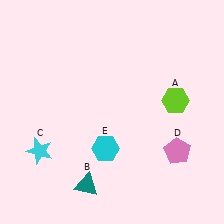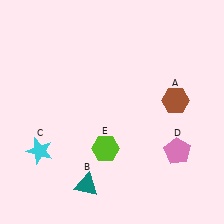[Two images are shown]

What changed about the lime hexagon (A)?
In Image 1, A is lime. In Image 2, it changed to brown.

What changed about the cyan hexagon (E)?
In Image 1, E is cyan. In Image 2, it changed to lime.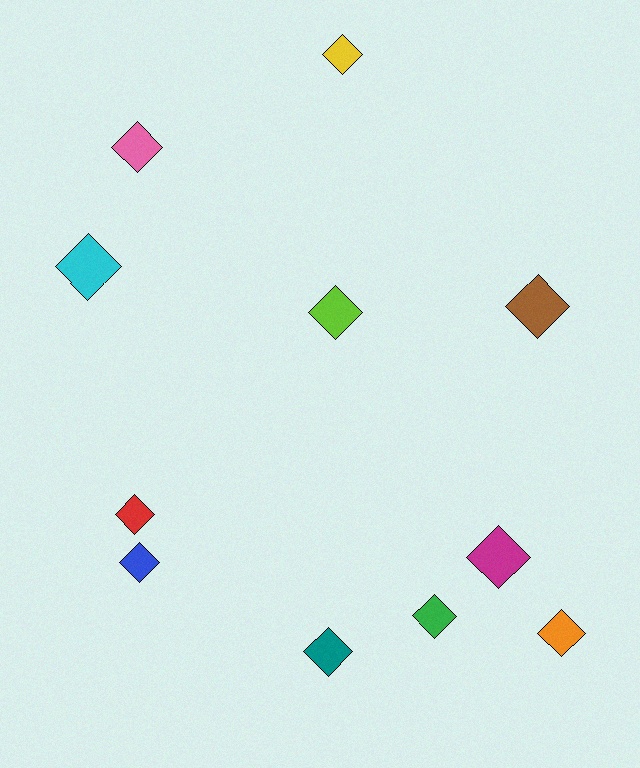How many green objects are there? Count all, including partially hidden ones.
There is 1 green object.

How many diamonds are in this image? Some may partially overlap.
There are 11 diamonds.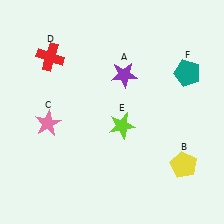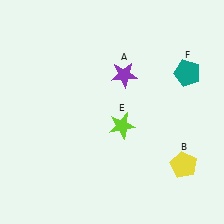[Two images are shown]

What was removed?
The pink star (C), the red cross (D) were removed in Image 2.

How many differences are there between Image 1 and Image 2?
There are 2 differences between the two images.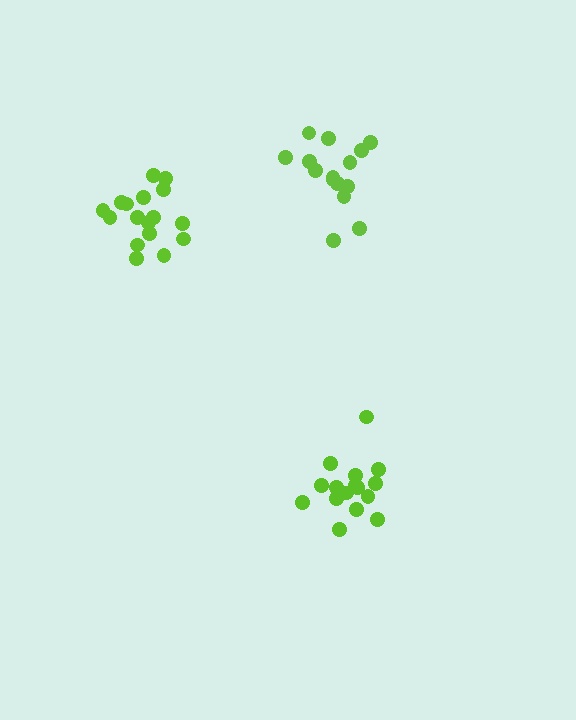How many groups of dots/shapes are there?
There are 3 groups.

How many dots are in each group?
Group 1: 17 dots, Group 2: 15 dots, Group 3: 17 dots (49 total).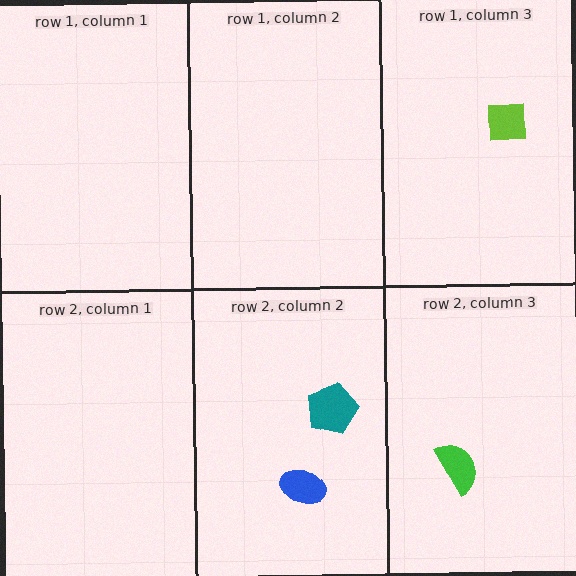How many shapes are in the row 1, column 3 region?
1.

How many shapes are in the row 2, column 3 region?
1.